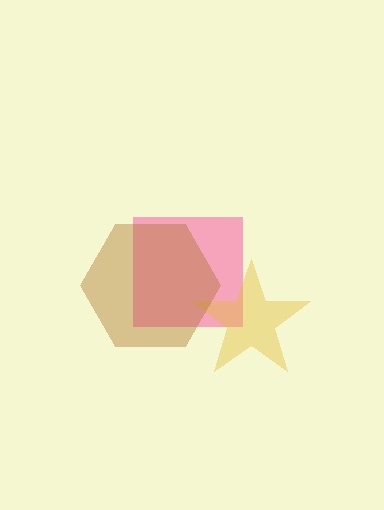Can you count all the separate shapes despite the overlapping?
Yes, there are 3 separate shapes.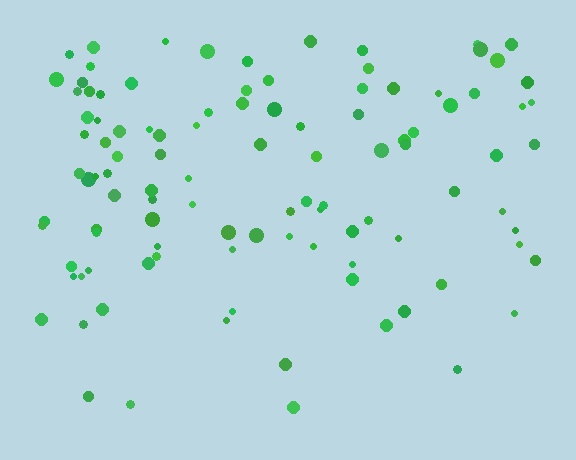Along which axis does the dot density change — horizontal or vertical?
Vertical.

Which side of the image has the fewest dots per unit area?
The bottom.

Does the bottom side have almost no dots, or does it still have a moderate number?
Still a moderate number, just noticeably fewer than the top.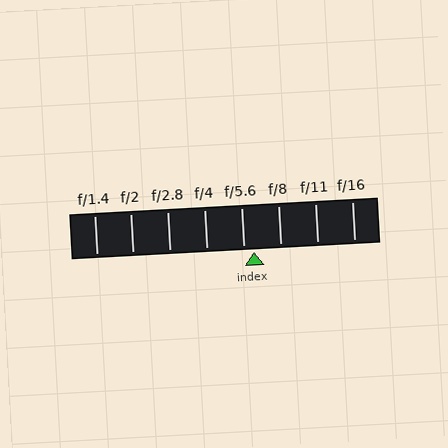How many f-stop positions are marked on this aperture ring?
There are 8 f-stop positions marked.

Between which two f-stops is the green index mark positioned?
The index mark is between f/5.6 and f/8.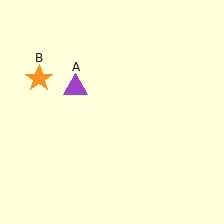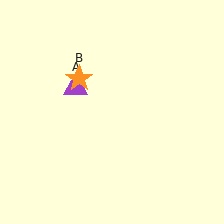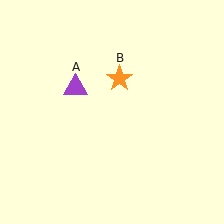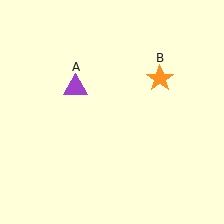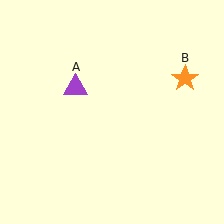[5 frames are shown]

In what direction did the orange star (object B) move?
The orange star (object B) moved right.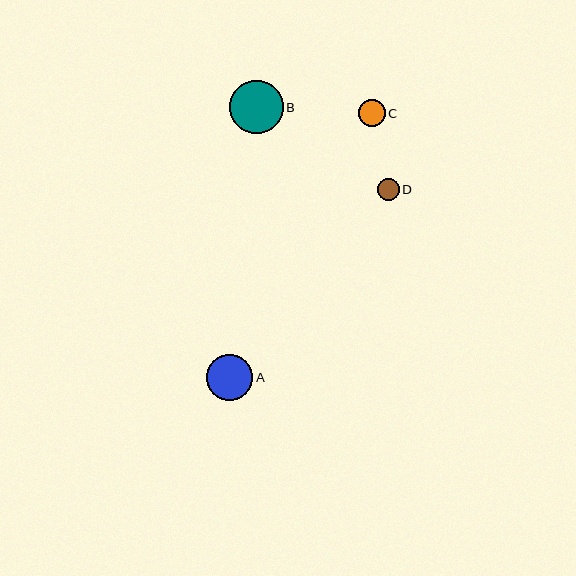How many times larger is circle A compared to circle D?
Circle A is approximately 2.1 times the size of circle D.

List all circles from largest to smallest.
From largest to smallest: B, A, C, D.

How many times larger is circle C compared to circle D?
Circle C is approximately 1.2 times the size of circle D.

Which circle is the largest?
Circle B is the largest with a size of approximately 54 pixels.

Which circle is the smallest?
Circle D is the smallest with a size of approximately 22 pixels.